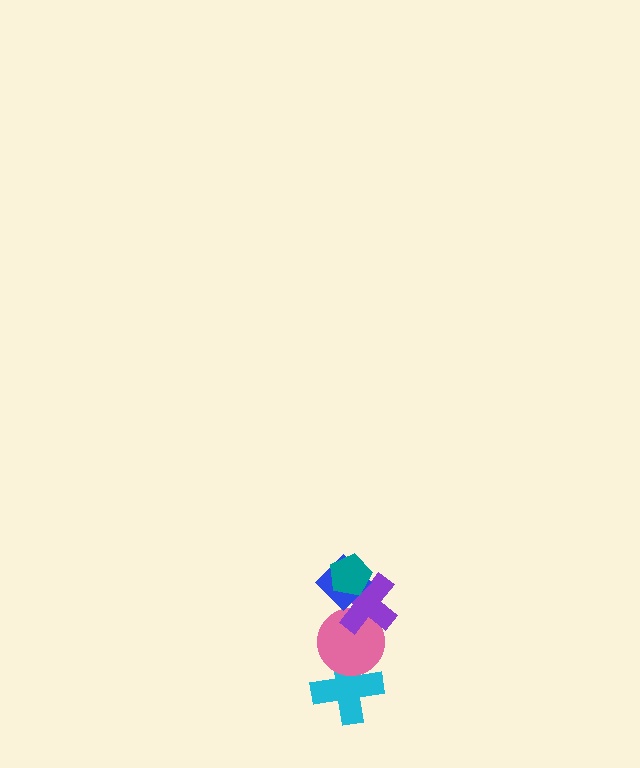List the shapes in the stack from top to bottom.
From top to bottom: the teal pentagon, the blue diamond, the purple cross, the pink circle, the cyan cross.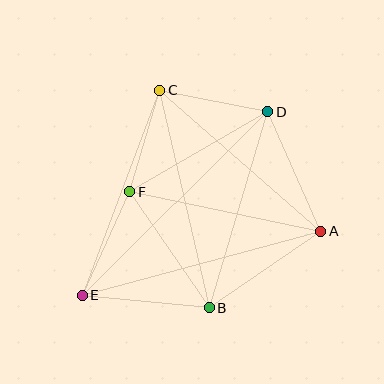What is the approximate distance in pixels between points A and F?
The distance between A and F is approximately 195 pixels.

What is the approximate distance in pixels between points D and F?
The distance between D and F is approximately 160 pixels.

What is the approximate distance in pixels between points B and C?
The distance between B and C is approximately 223 pixels.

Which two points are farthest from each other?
Points D and E are farthest from each other.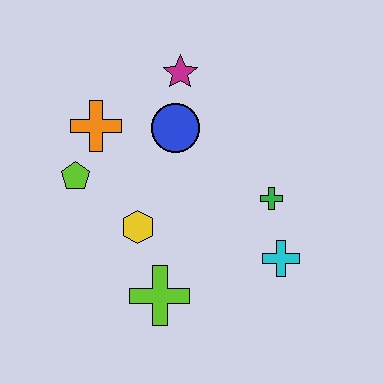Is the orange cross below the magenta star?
Yes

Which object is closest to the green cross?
The cyan cross is closest to the green cross.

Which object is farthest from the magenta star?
The lime cross is farthest from the magenta star.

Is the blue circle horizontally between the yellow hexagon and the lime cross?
No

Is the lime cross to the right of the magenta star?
No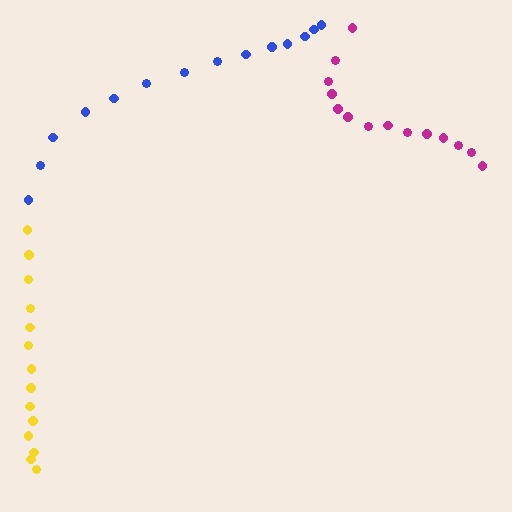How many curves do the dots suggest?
There are 3 distinct paths.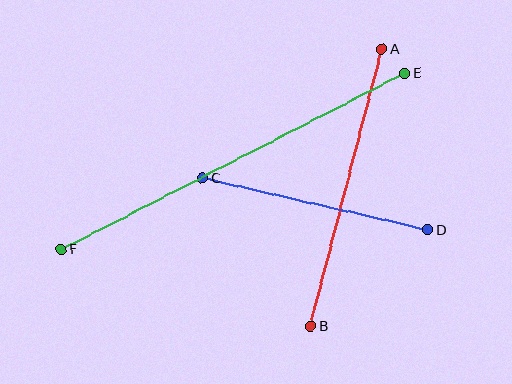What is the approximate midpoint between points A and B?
The midpoint is at approximately (346, 188) pixels.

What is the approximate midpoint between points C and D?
The midpoint is at approximately (315, 204) pixels.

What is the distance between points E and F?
The distance is approximately 386 pixels.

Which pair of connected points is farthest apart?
Points E and F are farthest apart.